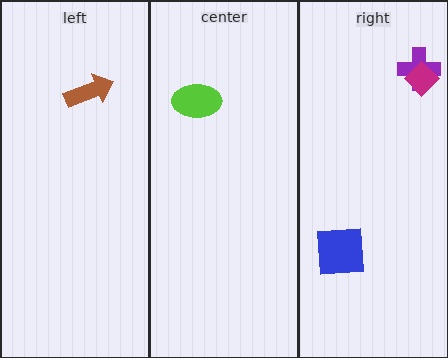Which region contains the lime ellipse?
The center region.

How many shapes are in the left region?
1.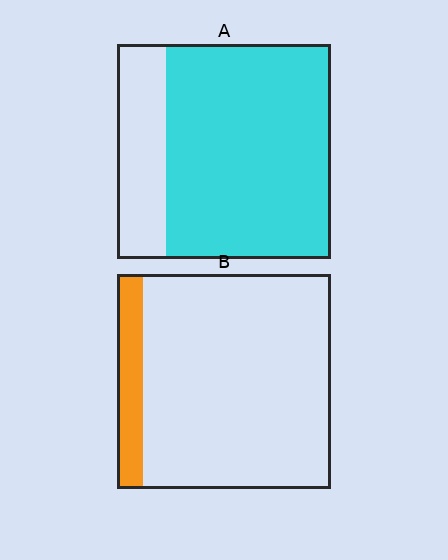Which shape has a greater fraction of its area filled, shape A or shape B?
Shape A.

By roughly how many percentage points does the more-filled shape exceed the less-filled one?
By roughly 65 percentage points (A over B).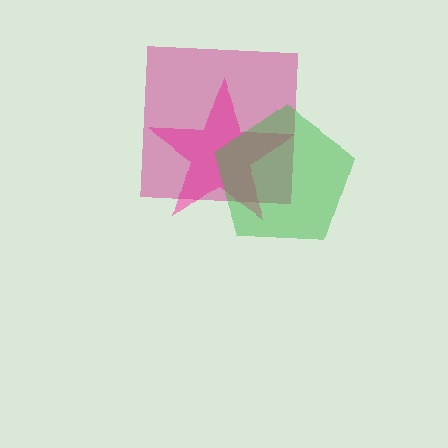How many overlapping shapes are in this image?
There are 3 overlapping shapes in the image.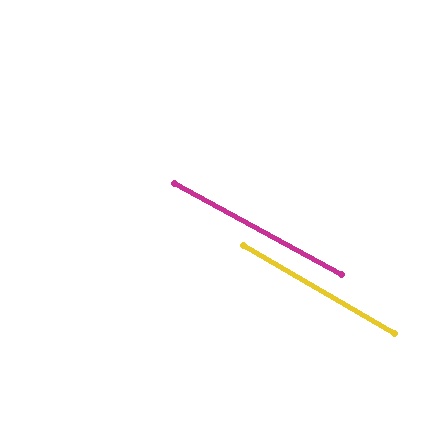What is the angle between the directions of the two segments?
Approximately 1 degree.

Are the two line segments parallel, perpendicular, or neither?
Parallel — their directions differ by only 1.5°.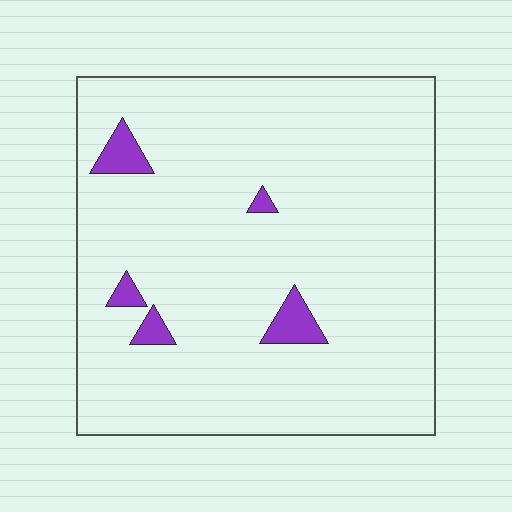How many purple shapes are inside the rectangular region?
5.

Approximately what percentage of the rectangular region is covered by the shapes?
Approximately 5%.